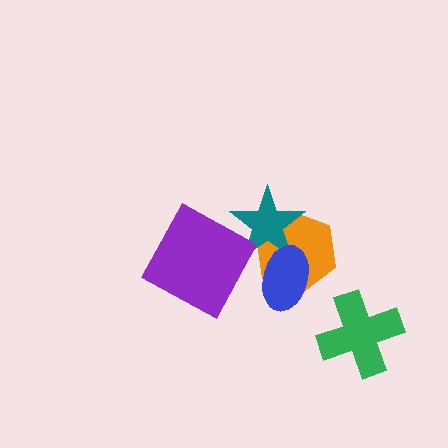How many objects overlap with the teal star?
2 objects overlap with the teal star.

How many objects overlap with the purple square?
0 objects overlap with the purple square.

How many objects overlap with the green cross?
0 objects overlap with the green cross.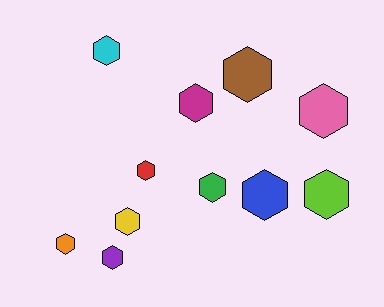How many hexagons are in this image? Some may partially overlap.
There are 11 hexagons.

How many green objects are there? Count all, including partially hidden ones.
There is 1 green object.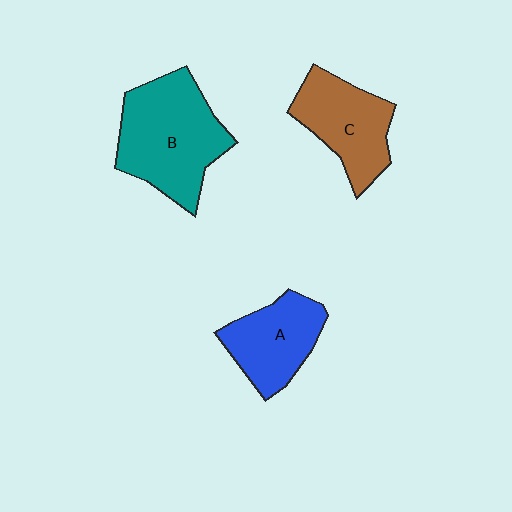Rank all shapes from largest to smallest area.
From largest to smallest: B (teal), C (brown), A (blue).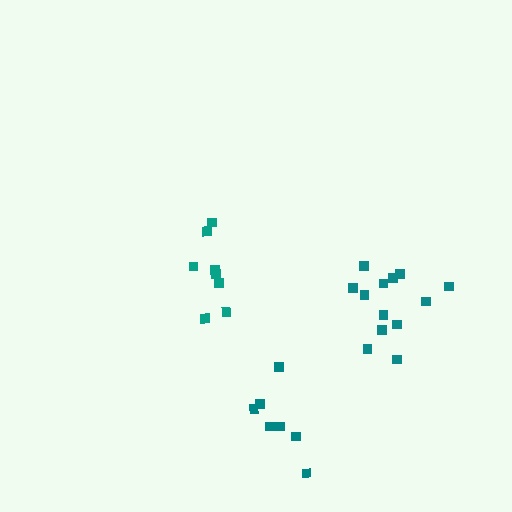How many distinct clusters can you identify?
There are 3 distinct clusters.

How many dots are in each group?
Group 1: 13 dots, Group 2: 8 dots, Group 3: 7 dots (28 total).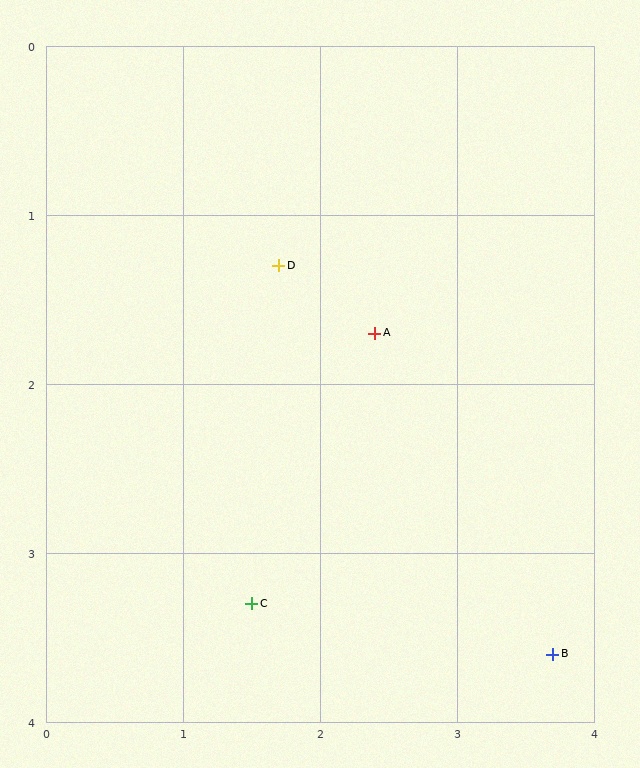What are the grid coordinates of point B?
Point B is at approximately (3.7, 3.6).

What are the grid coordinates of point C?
Point C is at approximately (1.5, 3.3).